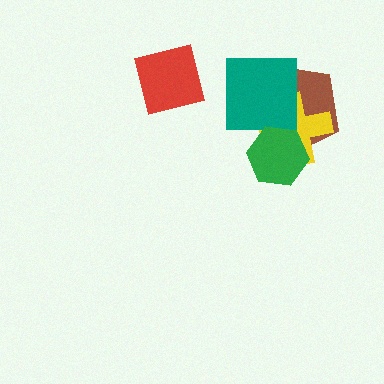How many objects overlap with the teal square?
2 objects overlap with the teal square.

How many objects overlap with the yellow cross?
3 objects overlap with the yellow cross.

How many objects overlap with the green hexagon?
2 objects overlap with the green hexagon.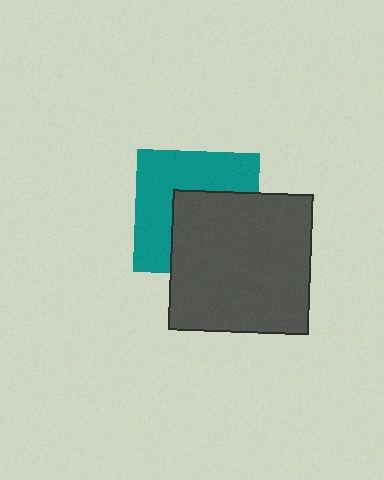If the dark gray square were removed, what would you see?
You would see the complete teal square.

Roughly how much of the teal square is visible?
About half of it is visible (roughly 52%).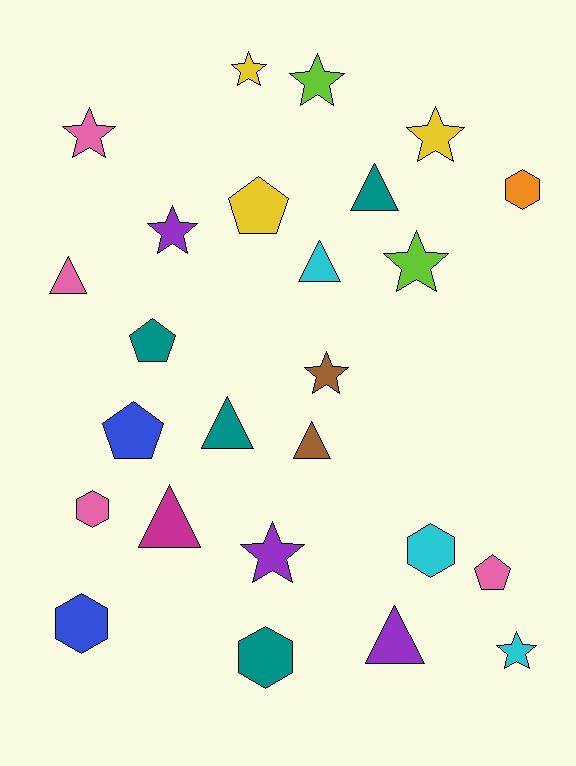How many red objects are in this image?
There are no red objects.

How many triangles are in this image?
There are 7 triangles.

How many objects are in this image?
There are 25 objects.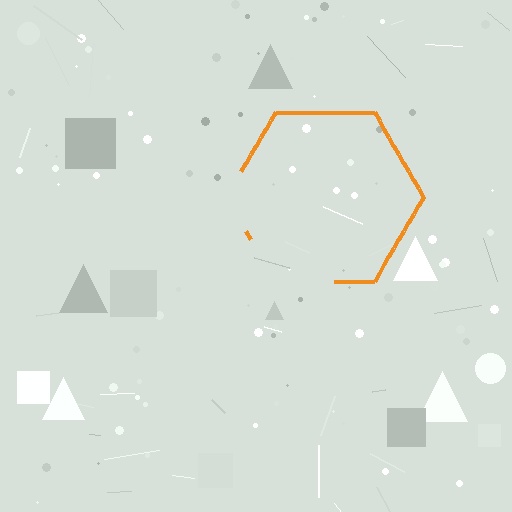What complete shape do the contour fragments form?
The contour fragments form a hexagon.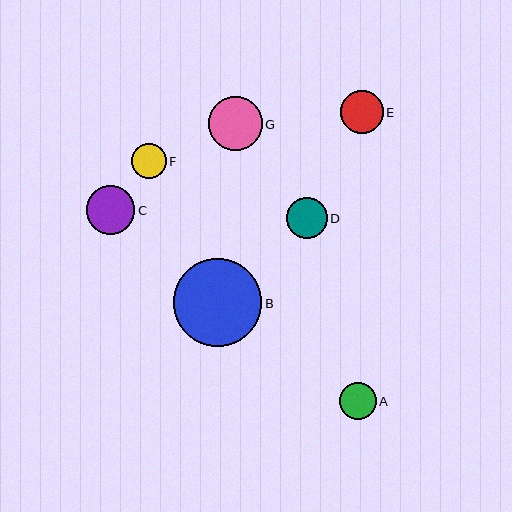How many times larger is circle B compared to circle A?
Circle B is approximately 2.4 times the size of circle A.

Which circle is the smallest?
Circle F is the smallest with a size of approximately 35 pixels.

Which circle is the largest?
Circle B is the largest with a size of approximately 88 pixels.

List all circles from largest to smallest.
From largest to smallest: B, G, C, E, D, A, F.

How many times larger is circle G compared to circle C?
Circle G is approximately 1.1 times the size of circle C.